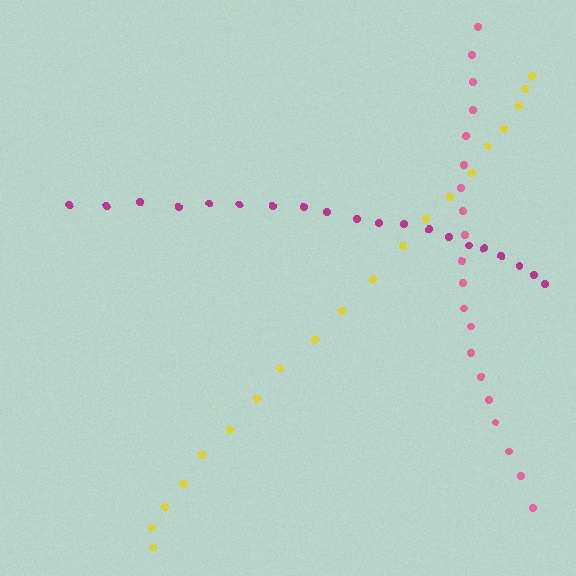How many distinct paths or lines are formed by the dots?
There are 3 distinct paths.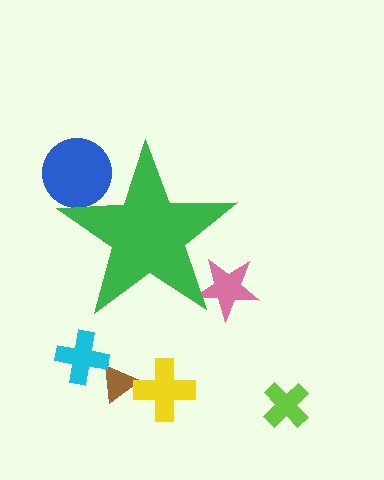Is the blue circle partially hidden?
Yes, the blue circle is partially hidden behind the green star.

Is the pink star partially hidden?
Yes, the pink star is partially hidden behind the green star.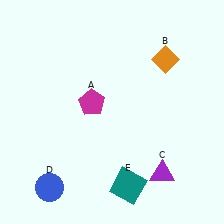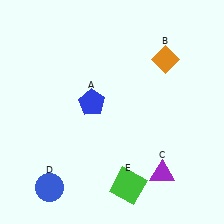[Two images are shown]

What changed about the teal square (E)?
In Image 1, E is teal. In Image 2, it changed to green.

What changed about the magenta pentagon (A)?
In Image 1, A is magenta. In Image 2, it changed to blue.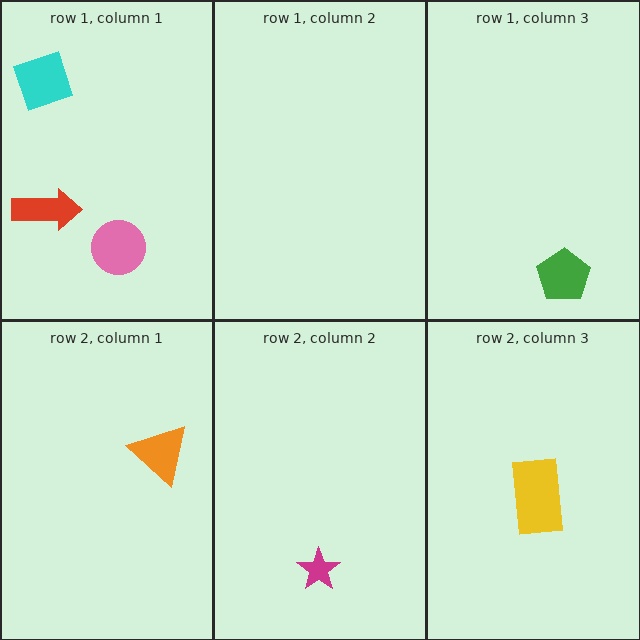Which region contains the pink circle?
The row 1, column 1 region.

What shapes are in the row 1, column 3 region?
The green pentagon.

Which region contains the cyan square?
The row 1, column 1 region.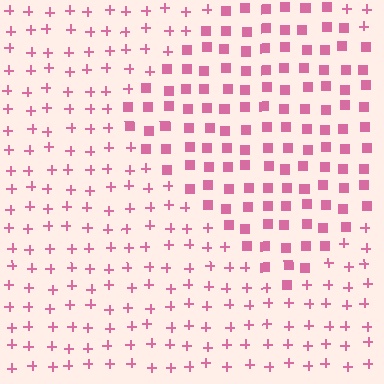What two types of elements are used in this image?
The image uses squares inside the diamond region and plus signs outside it.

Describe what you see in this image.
The image is filled with small pink elements arranged in a uniform grid. A diamond-shaped region contains squares, while the surrounding area contains plus signs. The boundary is defined purely by the change in element shape.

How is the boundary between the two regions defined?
The boundary is defined by a change in element shape: squares inside vs. plus signs outside. All elements share the same color and spacing.